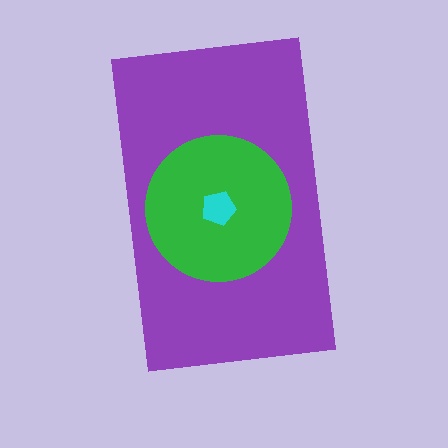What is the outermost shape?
The purple rectangle.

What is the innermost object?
The cyan pentagon.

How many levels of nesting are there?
3.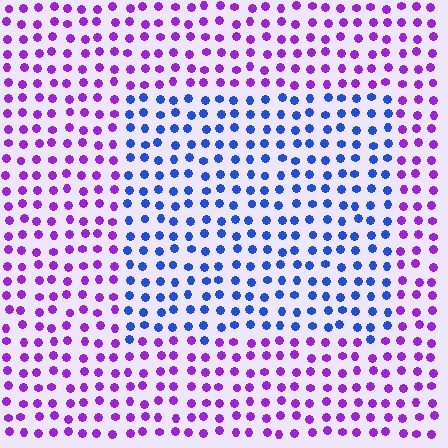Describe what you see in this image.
The image is filled with small purple elements in a uniform arrangement. A rectangle-shaped region is visible where the elements are tinted to a slightly different hue, forming a subtle color boundary.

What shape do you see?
I see a rectangle.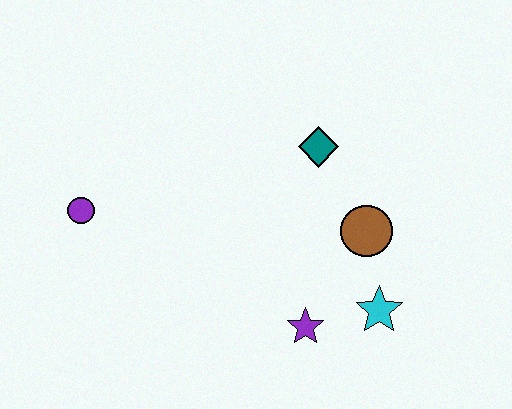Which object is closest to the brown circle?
The cyan star is closest to the brown circle.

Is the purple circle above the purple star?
Yes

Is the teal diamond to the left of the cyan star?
Yes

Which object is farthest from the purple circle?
The cyan star is farthest from the purple circle.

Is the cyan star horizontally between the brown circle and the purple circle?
No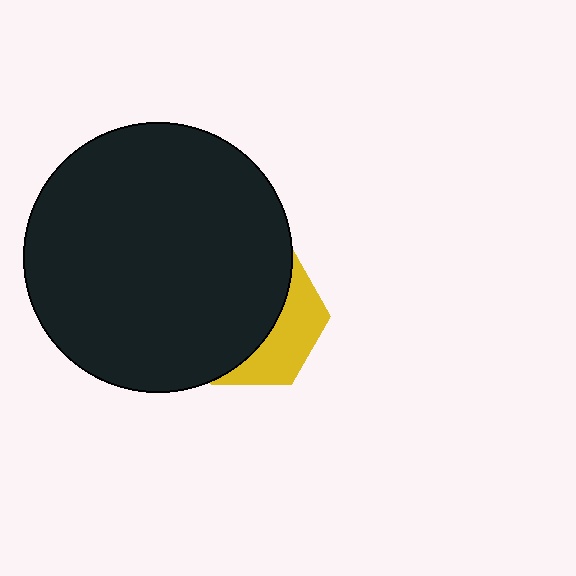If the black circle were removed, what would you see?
You would see the complete yellow hexagon.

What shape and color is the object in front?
The object in front is a black circle.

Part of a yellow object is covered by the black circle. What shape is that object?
It is a hexagon.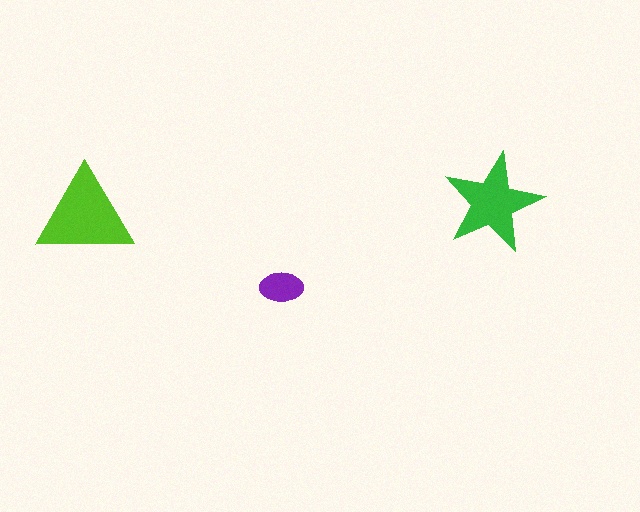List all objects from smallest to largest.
The purple ellipse, the green star, the lime triangle.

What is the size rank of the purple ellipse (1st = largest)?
3rd.